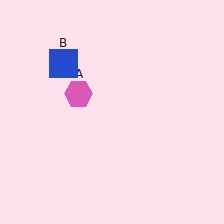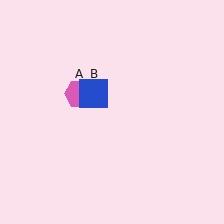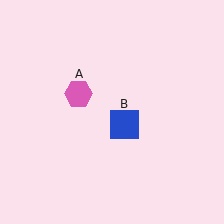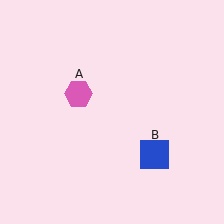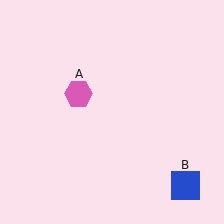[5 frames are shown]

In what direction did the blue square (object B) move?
The blue square (object B) moved down and to the right.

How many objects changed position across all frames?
1 object changed position: blue square (object B).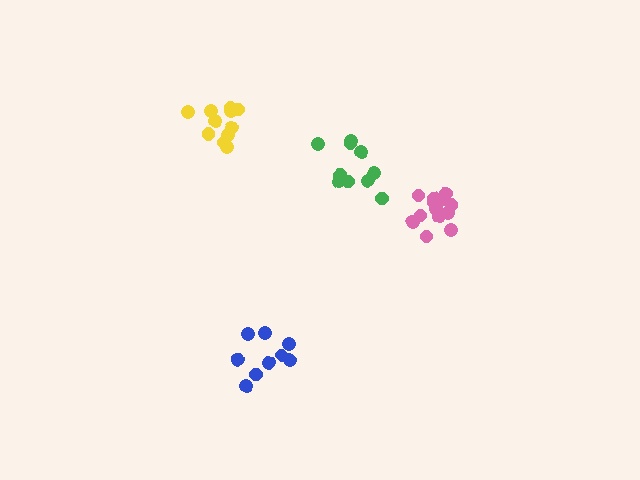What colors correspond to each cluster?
The clusters are colored: green, pink, blue, yellow.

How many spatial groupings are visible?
There are 4 spatial groupings.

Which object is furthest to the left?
The yellow cluster is leftmost.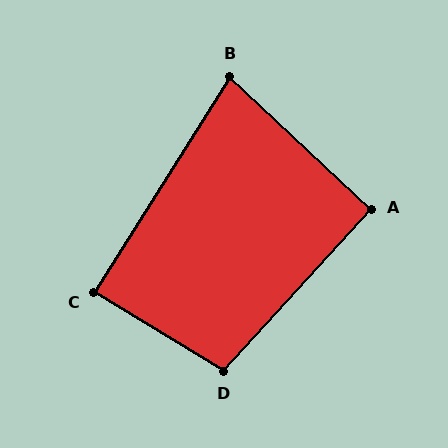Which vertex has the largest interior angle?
D, at approximately 101 degrees.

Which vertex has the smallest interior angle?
B, at approximately 79 degrees.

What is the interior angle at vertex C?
Approximately 89 degrees (approximately right).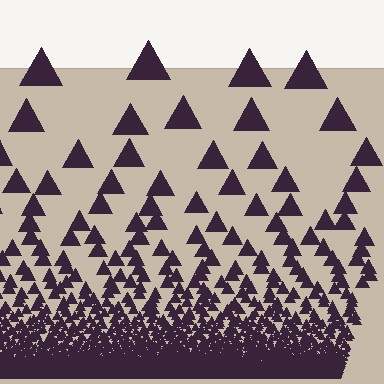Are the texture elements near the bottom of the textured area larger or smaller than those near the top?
Smaller. The gradient is inverted — elements near the bottom are smaller and denser.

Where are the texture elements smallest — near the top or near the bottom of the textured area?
Near the bottom.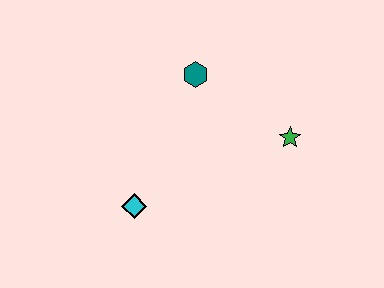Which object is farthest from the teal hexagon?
The cyan diamond is farthest from the teal hexagon.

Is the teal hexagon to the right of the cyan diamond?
Yes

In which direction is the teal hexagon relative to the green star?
The teal hexagon is to the left of the green star.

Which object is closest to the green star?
The teal hexagon is closest to the green star.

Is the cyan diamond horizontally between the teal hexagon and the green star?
No